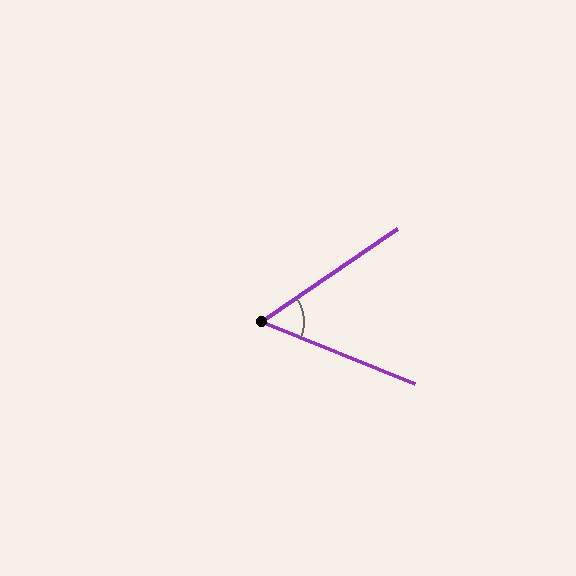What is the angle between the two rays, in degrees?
Approximately 56 degrees.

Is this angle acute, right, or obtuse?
It is acute.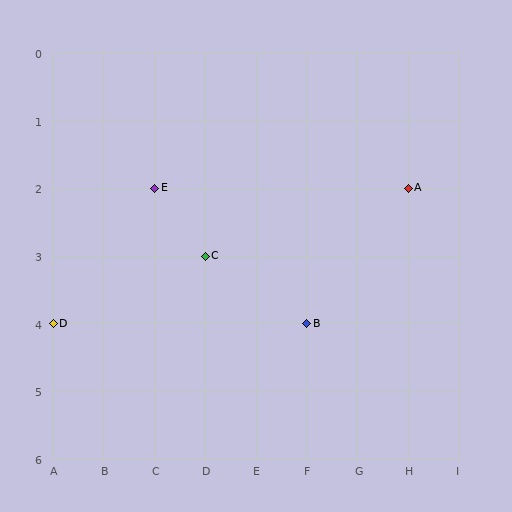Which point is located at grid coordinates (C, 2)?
Point E is at (C, 2).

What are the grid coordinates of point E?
Point E is at grid coordinates (C, 2).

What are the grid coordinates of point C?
Point C is at grid coordinates (D, 3).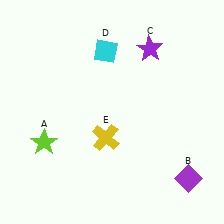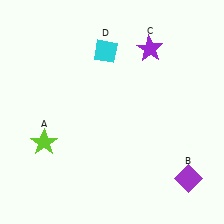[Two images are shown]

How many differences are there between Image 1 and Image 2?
There is 1 difference between the two images.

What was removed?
The yellow cross (E) was removed in Image 2.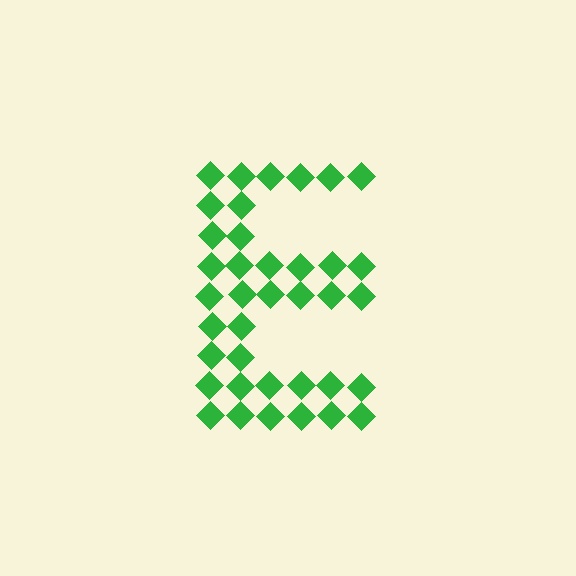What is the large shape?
The large shape is the letter E.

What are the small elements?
The small elements are diamonds.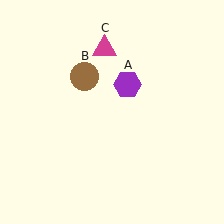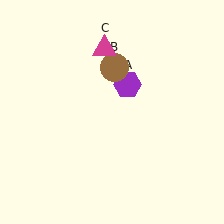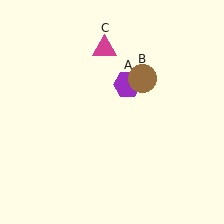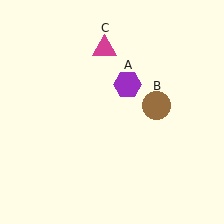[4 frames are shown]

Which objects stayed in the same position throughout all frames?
Purple hexagon (object A) and magenta triangle (object C) remained stationary.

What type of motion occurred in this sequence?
The brown circle (object B) rotated clockwise around the center of the scene.